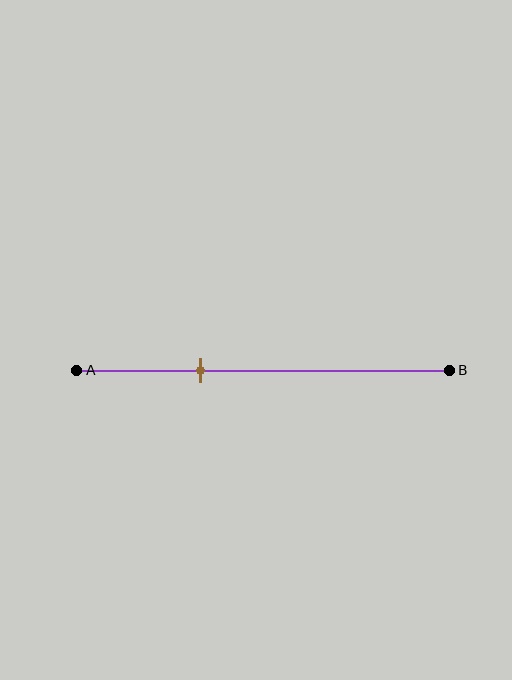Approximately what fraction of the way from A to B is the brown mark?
The brown mark is approximately 35% of the way from A to B.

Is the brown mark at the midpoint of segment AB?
No, the mark is at about 35% from A, not at the 50% midpoint.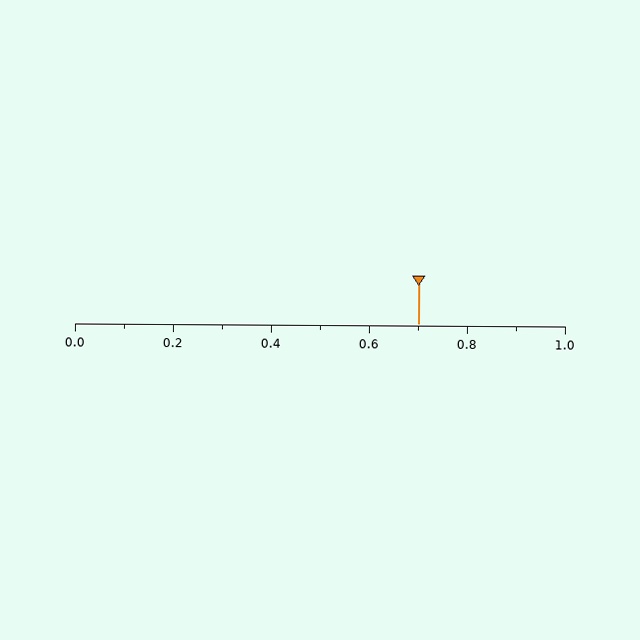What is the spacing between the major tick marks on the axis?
The major ticks are spaced 0.2 apart.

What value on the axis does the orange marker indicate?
The marker indicates approximately 0.7.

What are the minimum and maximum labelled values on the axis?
The axis runs from 0.0 to 1.0.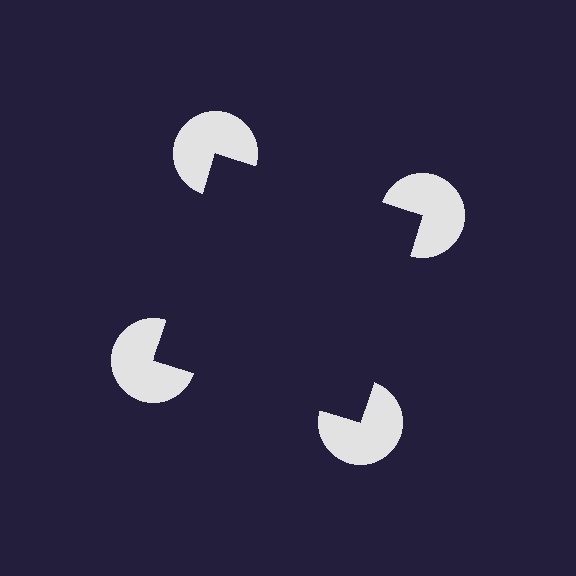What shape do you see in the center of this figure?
An illusory square — its edges are inferred from the aligned wedge cuts in the pac-man discs, not physically drawn.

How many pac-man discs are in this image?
There are 4 — one at each vertex of the illusory square.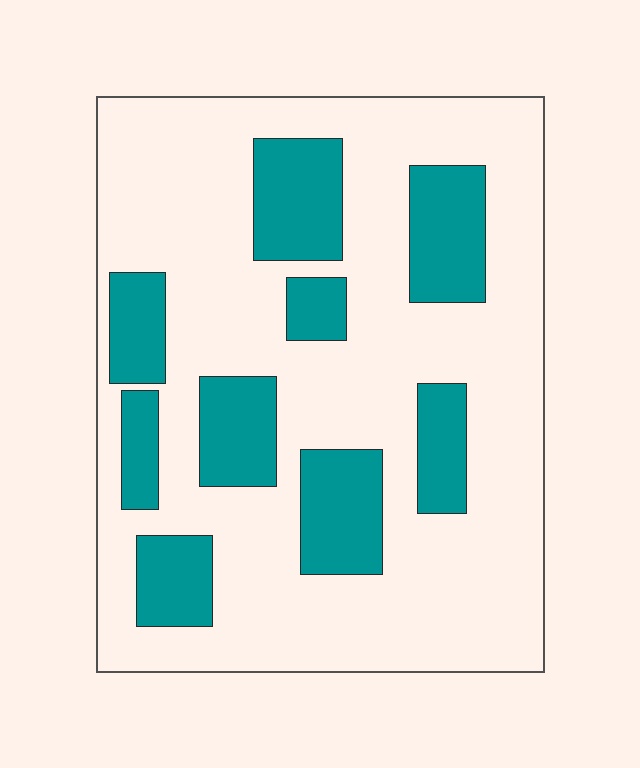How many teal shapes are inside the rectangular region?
9.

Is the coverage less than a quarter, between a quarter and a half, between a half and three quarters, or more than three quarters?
Between a quarter and a half.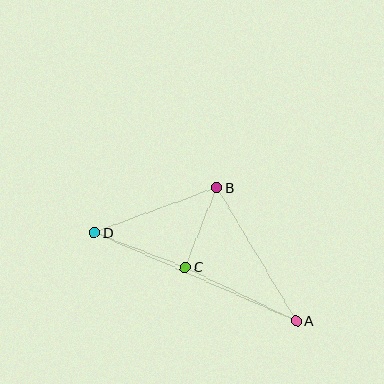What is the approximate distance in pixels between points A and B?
The distance between A and B is approximately 155 pixels.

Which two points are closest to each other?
Points B and C are closest to each other.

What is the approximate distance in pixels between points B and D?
The distance between B and D is approximately 131 pixels.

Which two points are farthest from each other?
Points A and D are farthest from each other.